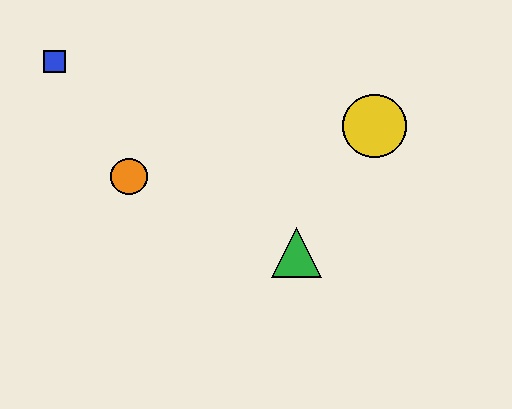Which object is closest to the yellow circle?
The green triangle is closest to the yellow circle.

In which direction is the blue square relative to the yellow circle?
The blue square is to the left of the yellow circle.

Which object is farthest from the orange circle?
The yellow circle is farthest from the orange circle.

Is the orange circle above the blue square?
No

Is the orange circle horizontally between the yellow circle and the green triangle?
No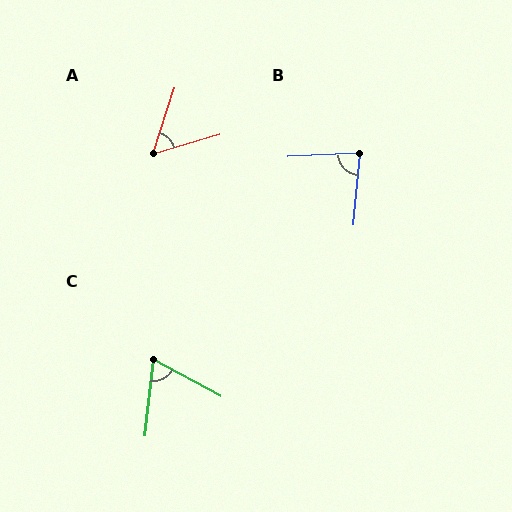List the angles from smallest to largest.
A (56°), C (68°), B (82°).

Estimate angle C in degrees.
Approximately 68 degrees.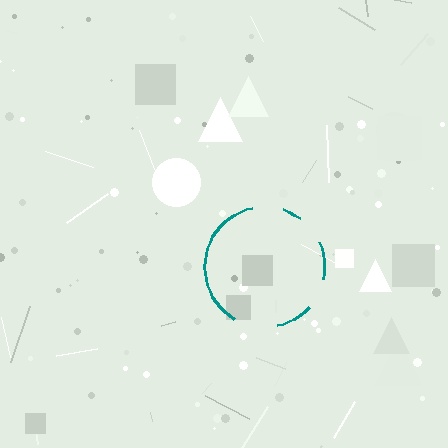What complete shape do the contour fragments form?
The contour fragments form a circle.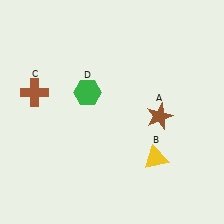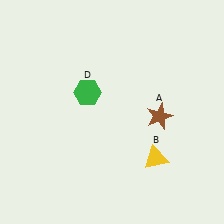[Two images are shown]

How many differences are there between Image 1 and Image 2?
There is 1 difference between the two images.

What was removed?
The brown cross (C) was removed in Image 2.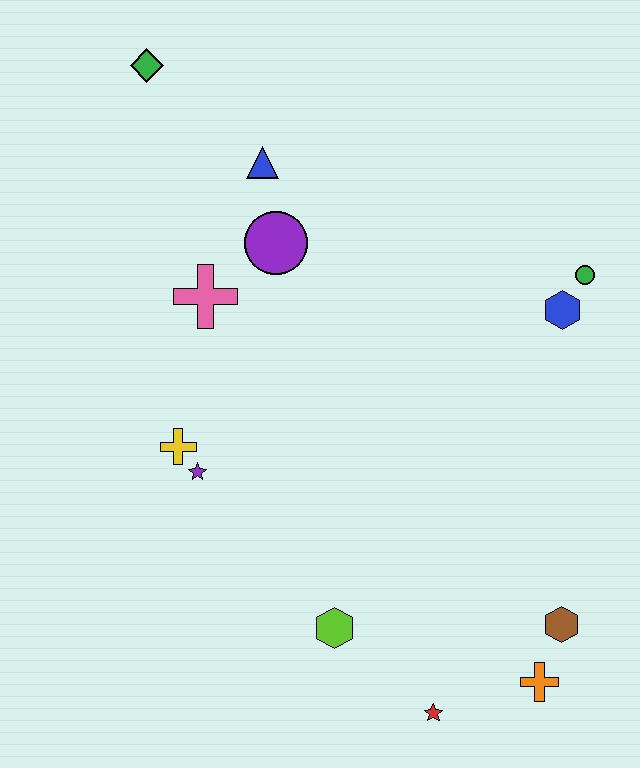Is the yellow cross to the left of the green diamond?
No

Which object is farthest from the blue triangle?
The orange cross is farthest from the blue triangle.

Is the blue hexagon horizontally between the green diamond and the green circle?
Yes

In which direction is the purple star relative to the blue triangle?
The purple star is below the blue triangle.